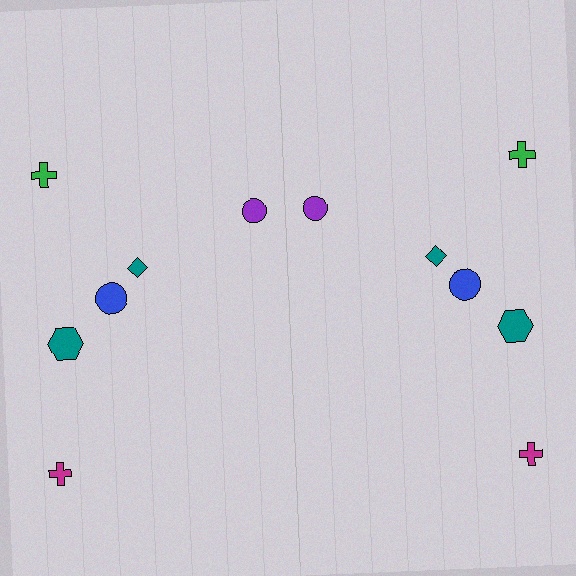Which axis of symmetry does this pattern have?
The pattern has a vertical axis of symmetry running through the center of the image.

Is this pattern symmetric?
Yes, this pattern has bilateral (reflection) symmetry.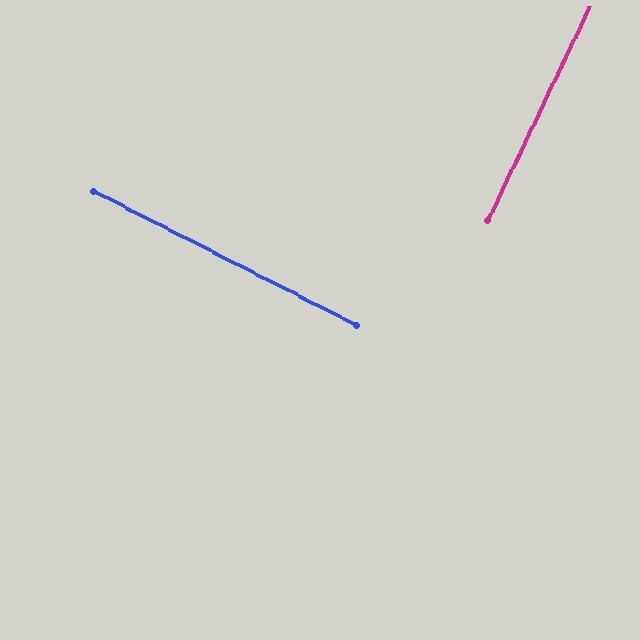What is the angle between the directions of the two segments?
Approximately 88 degrees.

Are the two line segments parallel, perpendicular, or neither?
Perpendicular — they meet at approximately 88°.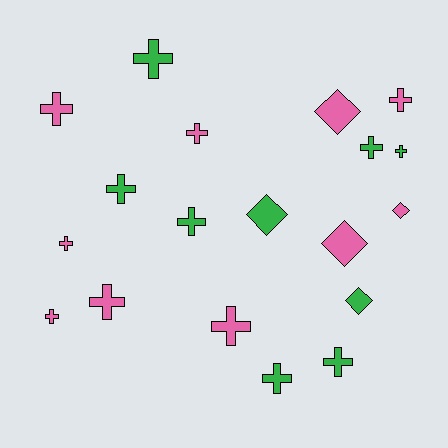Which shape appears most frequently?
Cross, with 14 objects.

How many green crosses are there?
There are 7 green crosses.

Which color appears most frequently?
Pink, with 10 objects.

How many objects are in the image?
There are 19 objects.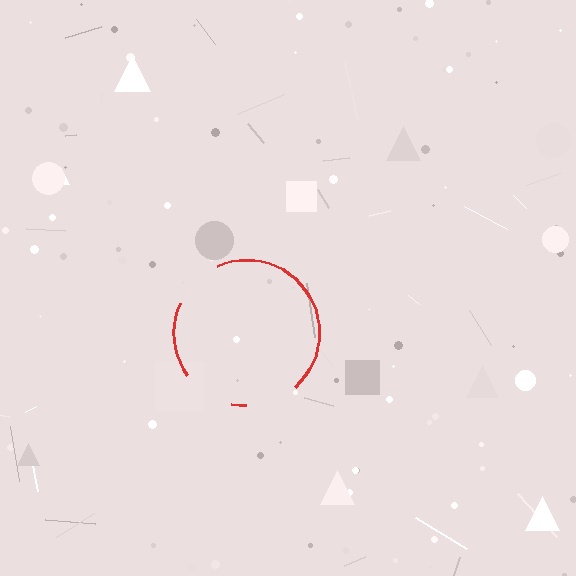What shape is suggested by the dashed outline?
The dashed outline suggests a circle.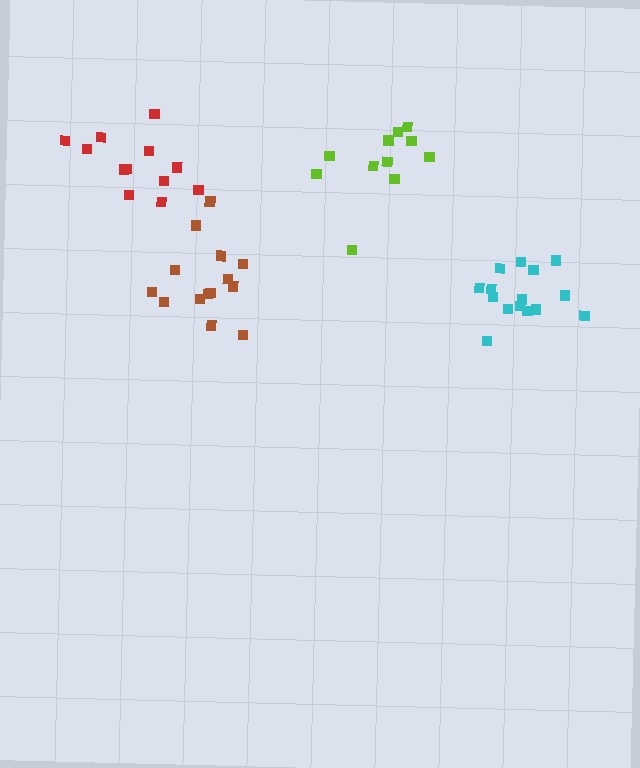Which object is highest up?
The lime cluster is topmost.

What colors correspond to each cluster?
The clusters are colored: cyan, red, lime, brown.